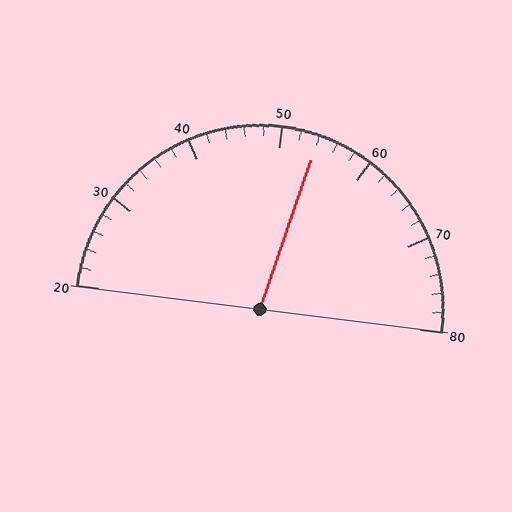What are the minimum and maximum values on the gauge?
The gauge ranges from 20 to 80.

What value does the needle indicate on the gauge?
The needle indicates approximately 54.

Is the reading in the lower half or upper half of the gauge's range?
The reading is in the upper half of the range (20 to 80).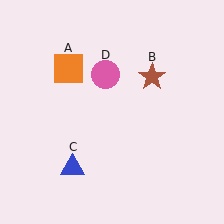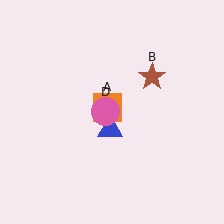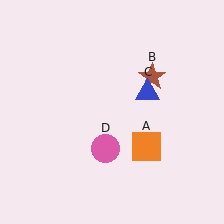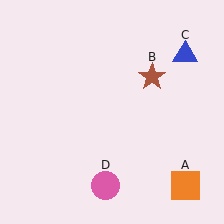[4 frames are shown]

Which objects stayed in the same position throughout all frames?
Brown star (object B) remained stationary.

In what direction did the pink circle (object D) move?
The pink circle (object D) moved down.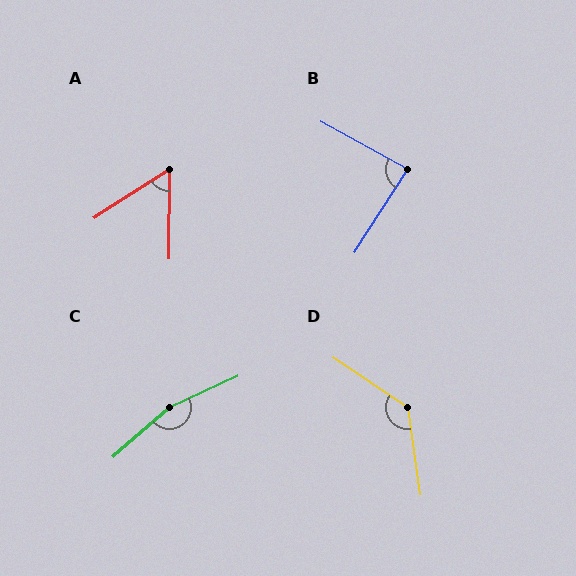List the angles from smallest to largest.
A (57°), B (86°), D (132°), C (163°).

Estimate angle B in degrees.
Approximately 86 degrees.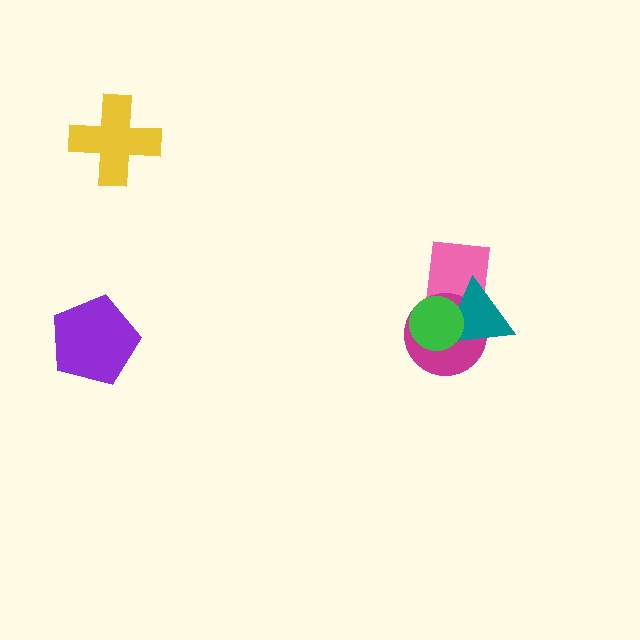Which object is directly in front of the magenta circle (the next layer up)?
The teal triangle is directly in front of the magenta circle.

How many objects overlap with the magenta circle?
3 objects overlap with the magenta circle.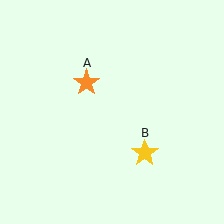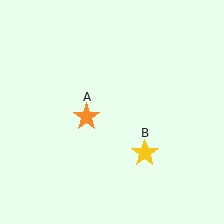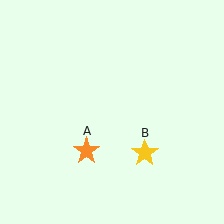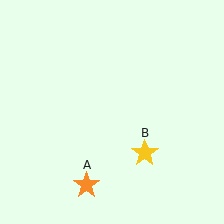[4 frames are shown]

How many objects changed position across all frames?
1 object changed position: orange star (object A).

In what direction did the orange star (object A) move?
The orange star (object A) moved down.